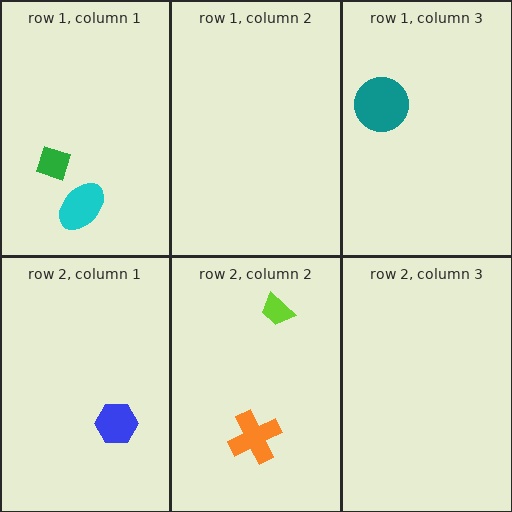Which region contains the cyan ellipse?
The row 1, column 1 region.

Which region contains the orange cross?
The row 2, column 2 region.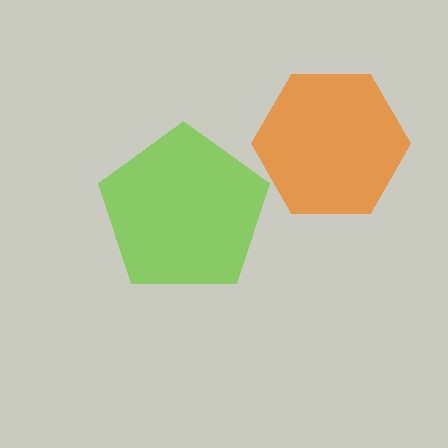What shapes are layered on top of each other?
The layered shapes are: a lime pentagon, an orange hexagon.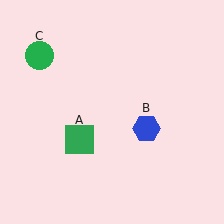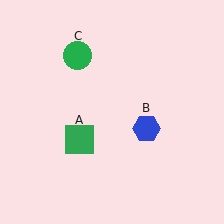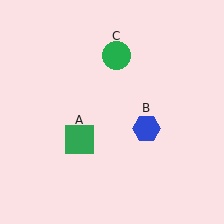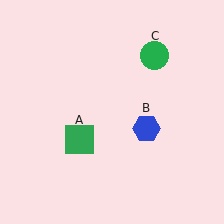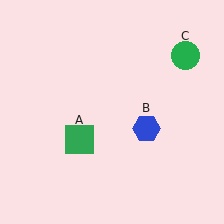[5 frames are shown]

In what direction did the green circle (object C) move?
The green circle (object C) moved right.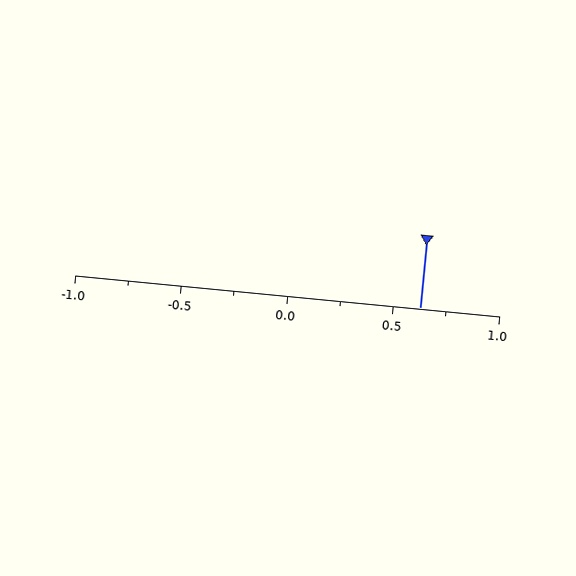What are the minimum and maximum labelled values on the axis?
The axis runs from -1.0 to 1.0.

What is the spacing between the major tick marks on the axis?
The major ticks are spaced 0.5 apart.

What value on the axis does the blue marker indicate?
The marker indicates approximately 0.62.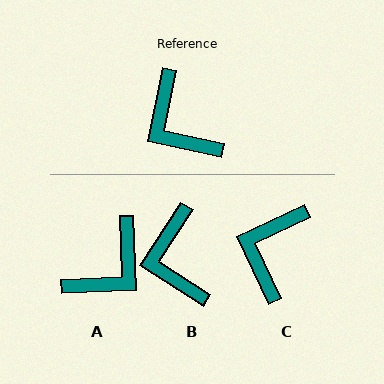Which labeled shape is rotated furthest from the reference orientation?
A, about 104 degrees away.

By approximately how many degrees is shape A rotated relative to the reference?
Approximately 104 degrees counter-clockwise.